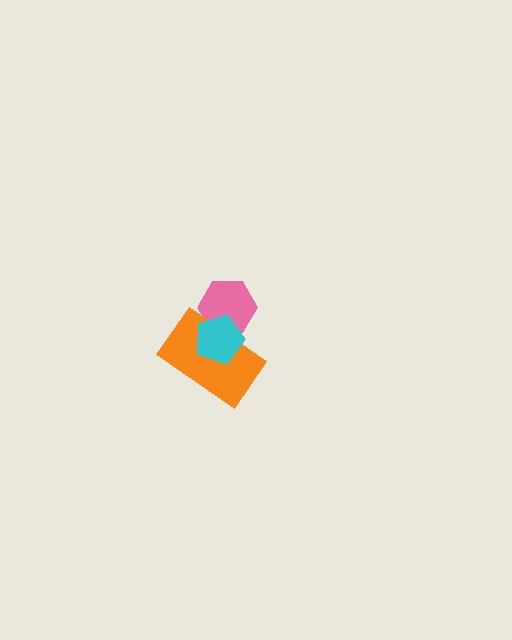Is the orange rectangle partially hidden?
Yes, it is partially covered by another shape.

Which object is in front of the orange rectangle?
The cyan pentagon is in front of the orange rectangle.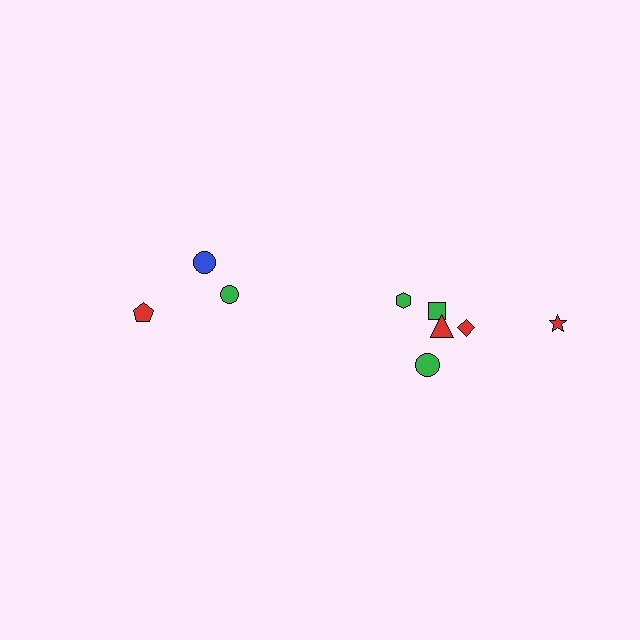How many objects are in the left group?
There are 3 objects.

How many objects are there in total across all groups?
There are 9 objects.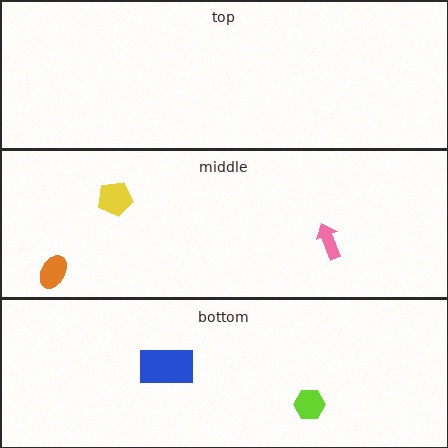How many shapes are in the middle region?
3.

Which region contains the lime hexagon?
The bottom region.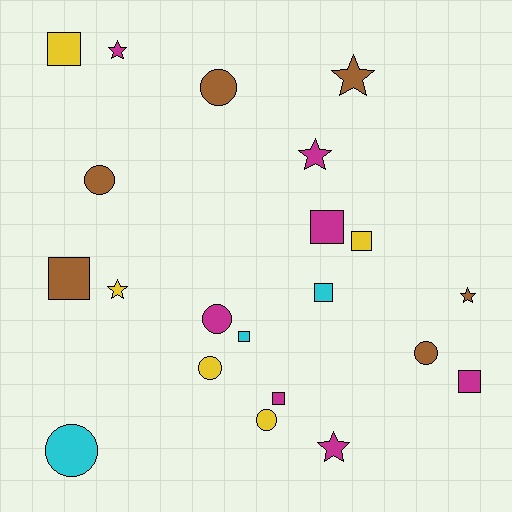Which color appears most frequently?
Magenta, with 7 objects.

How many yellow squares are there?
There are 2 yellow squares.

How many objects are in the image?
There are 21 objects.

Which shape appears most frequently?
Square, with 8 objects.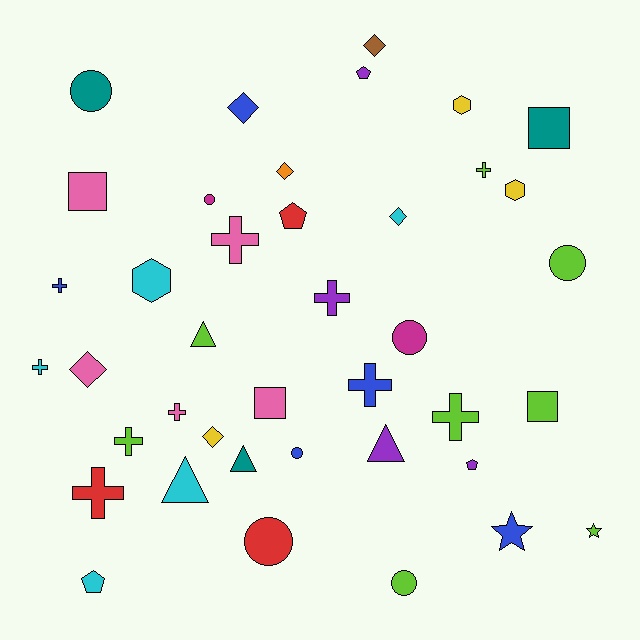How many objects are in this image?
There are 40 objects.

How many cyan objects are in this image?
There are 5 cyan objects.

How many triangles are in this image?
There are 4 triangles.